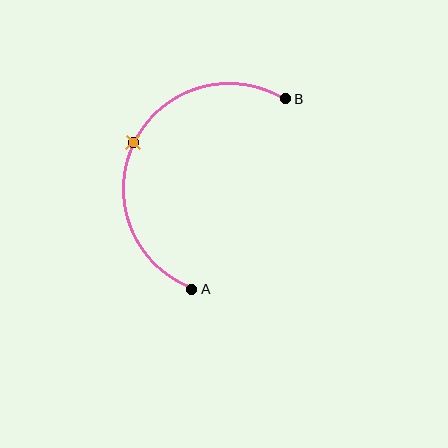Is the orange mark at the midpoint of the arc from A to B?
Yes. The orange mark lies on the arc at equal arc-length from both A and B — it is the arc midpoint.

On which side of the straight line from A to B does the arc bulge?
The arc bulges to the left of the straight line connecting A and B.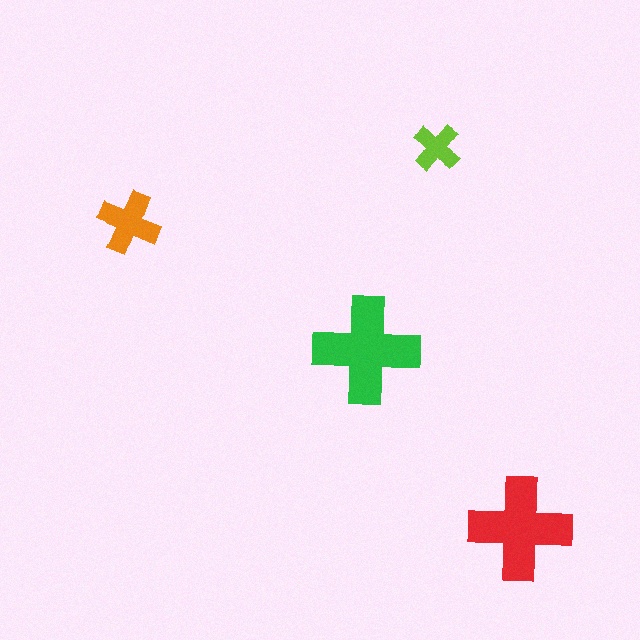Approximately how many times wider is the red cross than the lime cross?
About 2 times wider.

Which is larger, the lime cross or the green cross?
The green one.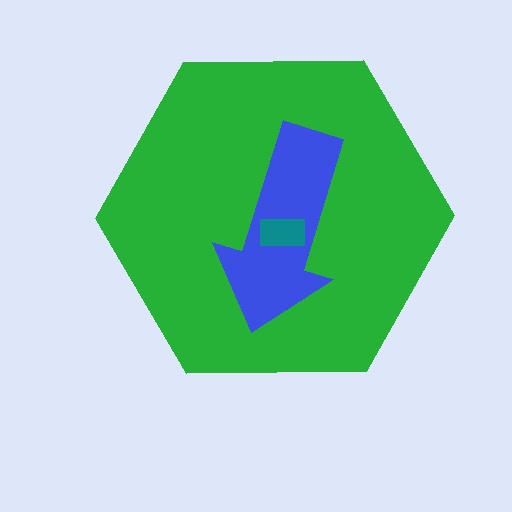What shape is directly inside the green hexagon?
The blue arrow.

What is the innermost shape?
The teal rectangle.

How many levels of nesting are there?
3.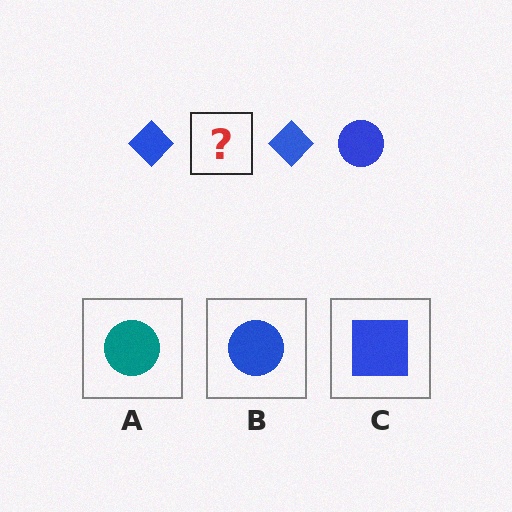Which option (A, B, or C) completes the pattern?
B.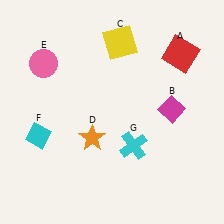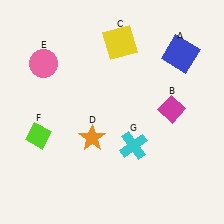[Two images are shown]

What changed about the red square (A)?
In Image 1, A is red. In Image 2, it changed to blue.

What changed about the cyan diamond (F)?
In Image 1, F is cyan. In Image 2, it changed to lime.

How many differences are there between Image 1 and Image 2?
There are 2 differences between the two images.